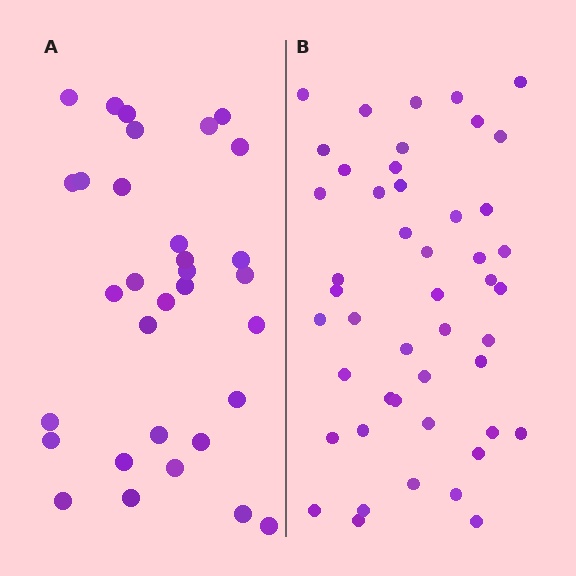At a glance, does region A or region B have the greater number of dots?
Region B (the right region) has more dots.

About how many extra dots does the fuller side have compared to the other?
Region B has approximately 15 more dots than region A.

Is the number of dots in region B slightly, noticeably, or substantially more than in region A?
Region B has substantially more. The ratio is roughly 1.5 to 1.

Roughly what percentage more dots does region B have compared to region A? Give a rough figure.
About 45% more.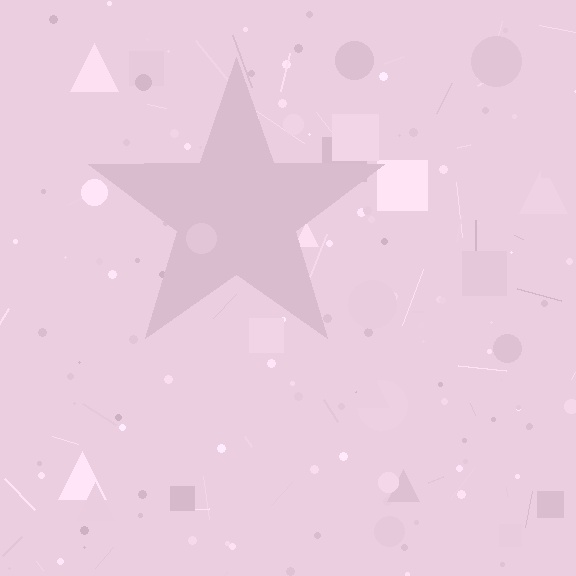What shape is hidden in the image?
A star is hidden in the image.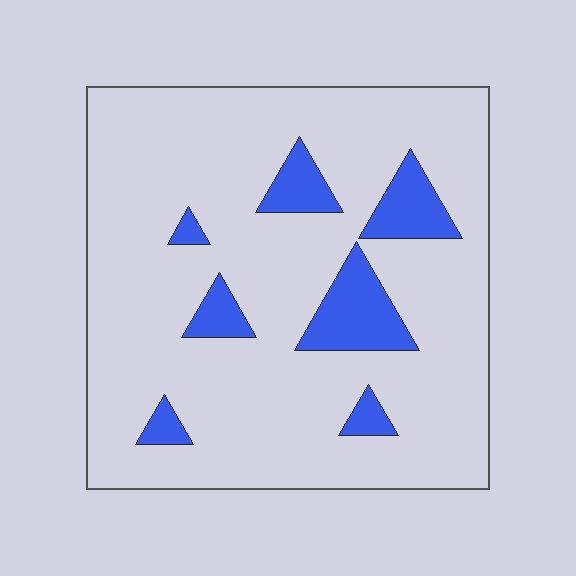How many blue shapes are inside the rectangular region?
7.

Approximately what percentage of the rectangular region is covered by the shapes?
Approximately 15%.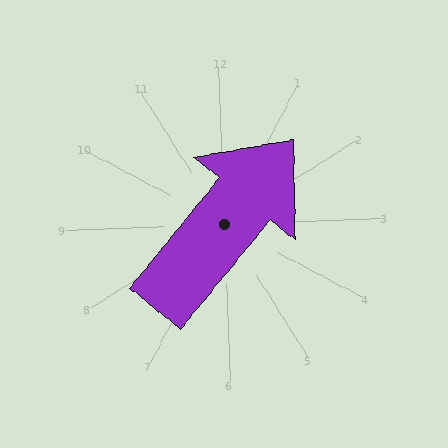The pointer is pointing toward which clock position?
Roughly 1 o'clock.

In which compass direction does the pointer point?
Northeast.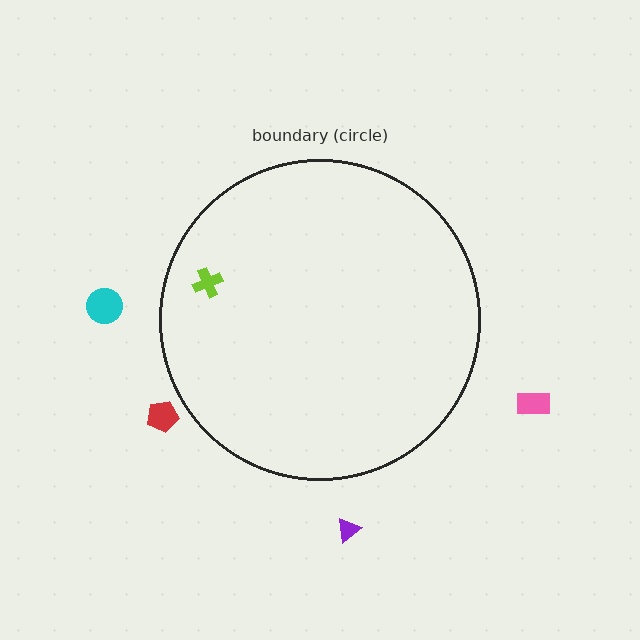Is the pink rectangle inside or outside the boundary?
Outside.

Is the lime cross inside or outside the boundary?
Inside.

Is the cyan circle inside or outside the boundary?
Outside.